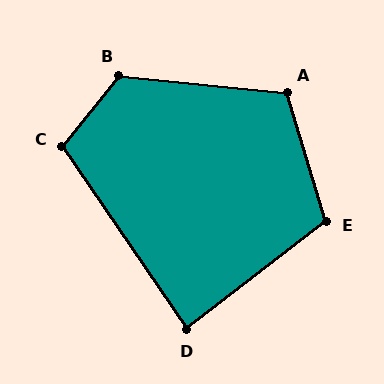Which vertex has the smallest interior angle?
D, at approximately 87 degrees.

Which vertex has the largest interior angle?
B, at approximately 123 degrees.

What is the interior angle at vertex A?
Approximately 113 degrees (obtuse).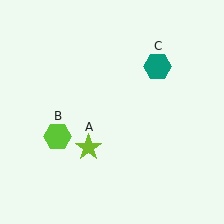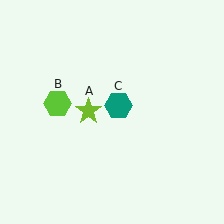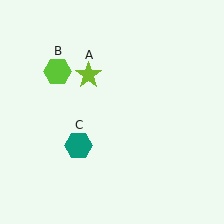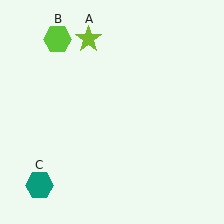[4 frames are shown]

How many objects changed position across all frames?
3 objects changed position: lime star (object A), lime hexagon (object B), teal hexagon (object C).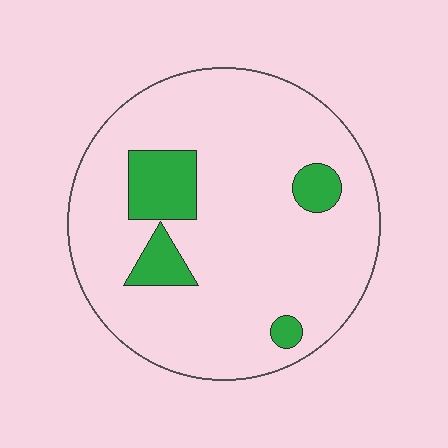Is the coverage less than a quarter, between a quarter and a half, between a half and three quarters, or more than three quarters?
Less than a quarter.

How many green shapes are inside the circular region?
4.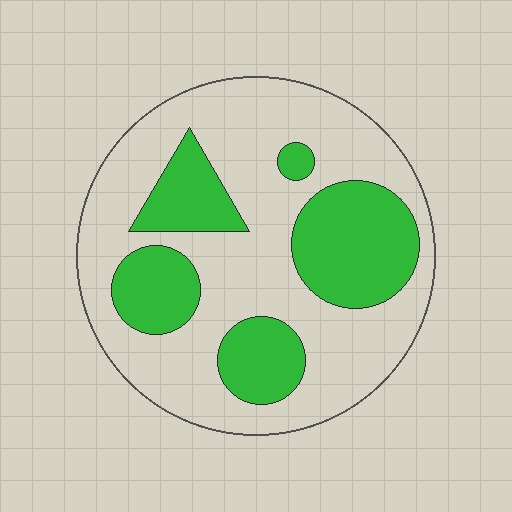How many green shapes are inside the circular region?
5.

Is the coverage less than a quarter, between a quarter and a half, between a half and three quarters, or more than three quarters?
Between a quarter and a half.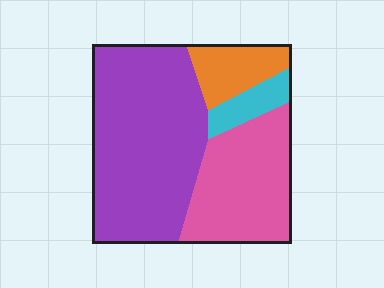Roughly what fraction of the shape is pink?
Pink covers about 30% of the shape.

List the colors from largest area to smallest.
From largest to smallest: purple, pink, orange, cyan.